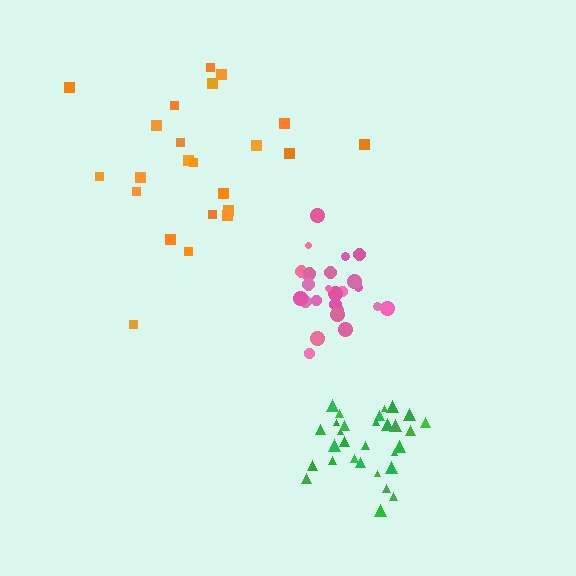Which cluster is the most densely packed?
Green.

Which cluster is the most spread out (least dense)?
Orange.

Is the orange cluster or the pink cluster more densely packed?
Pink.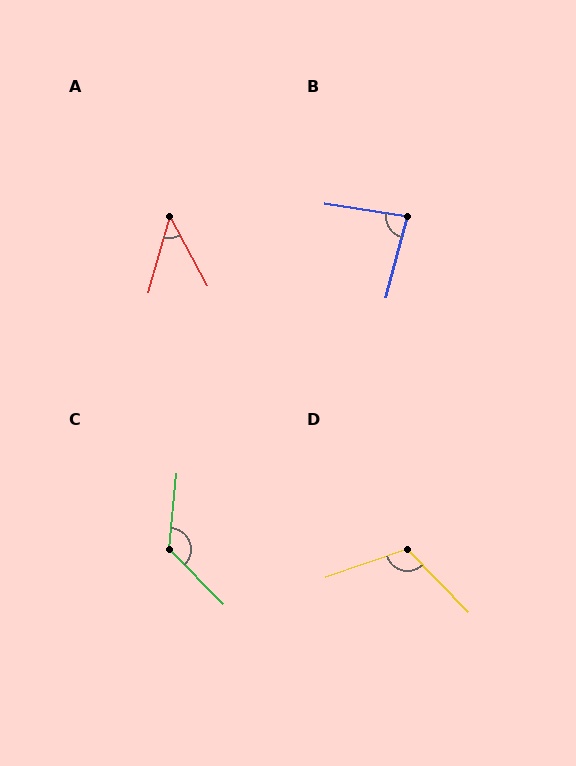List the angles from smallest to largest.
A (45°), B (84°), D (116°), C (130°).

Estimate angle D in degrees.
Approximately 116 degrees.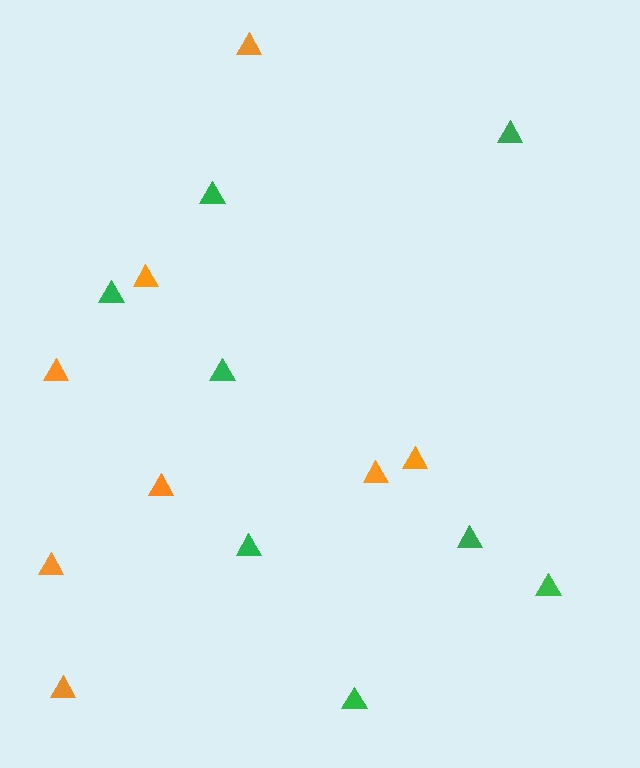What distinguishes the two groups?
There are 2 groups: one group of green triangles (8) and one group of orange triangles (8).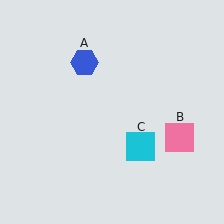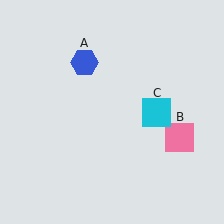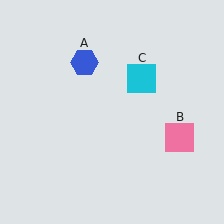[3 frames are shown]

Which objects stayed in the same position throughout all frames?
Blue hexagon (object A) and pink square (object B) remained stationary.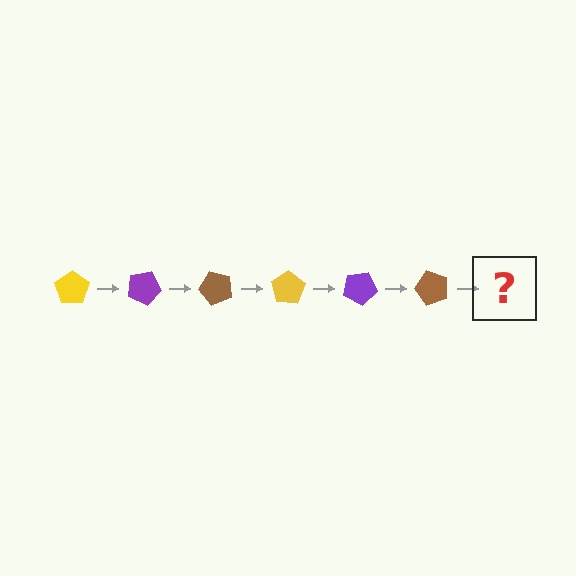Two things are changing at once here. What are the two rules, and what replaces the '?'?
The two rules are that it rotates 25 degrees each step and the color cycles through yellow, purple, and brown. The '?' should be a yellow pentagon, rotated 150 degrees from the start.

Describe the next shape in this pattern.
It should be a yellow pentagon, rotated 150 degrees from the start.